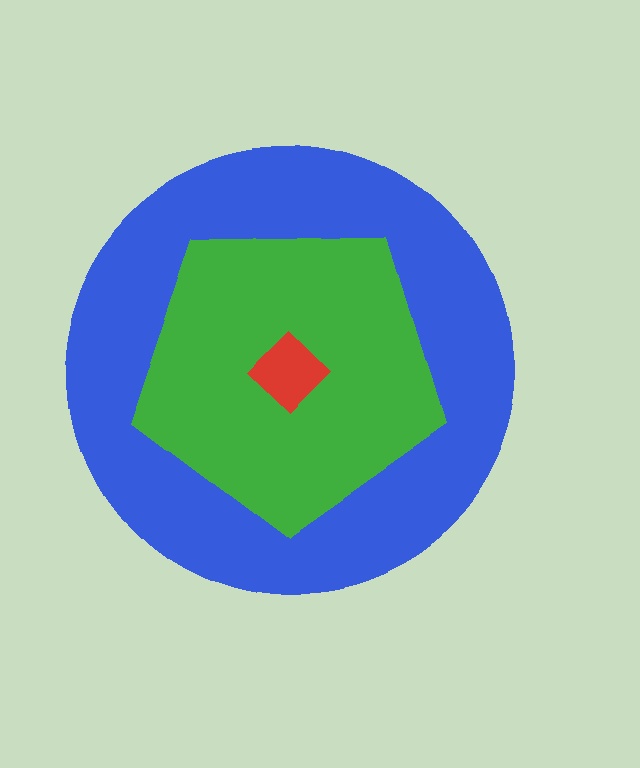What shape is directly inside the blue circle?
The green pentagon.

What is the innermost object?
The red diamond.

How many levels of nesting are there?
3.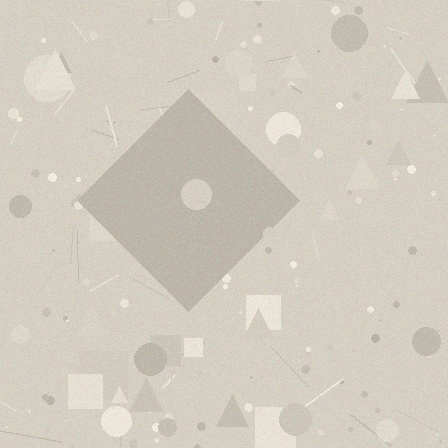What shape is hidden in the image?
A diamond is hidden in the image.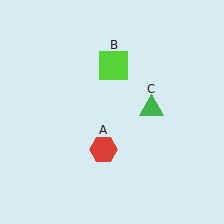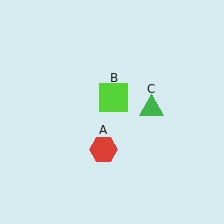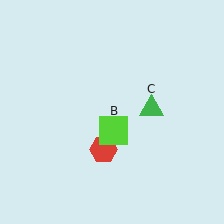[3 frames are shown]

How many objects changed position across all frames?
1 object changed position: lime square (object B).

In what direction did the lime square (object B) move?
The lime square (object B) moved down.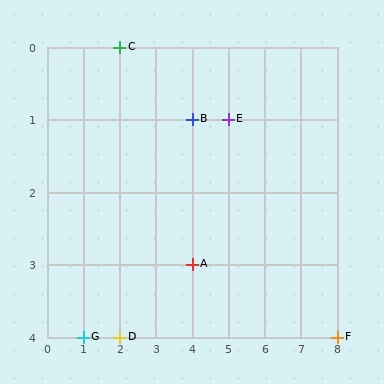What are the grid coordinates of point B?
Point B is at grid coordinates (4, 1).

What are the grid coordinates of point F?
Point F is at grid coordinates (8, 4).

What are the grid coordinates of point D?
Point D is at grid coordinates (2, 4).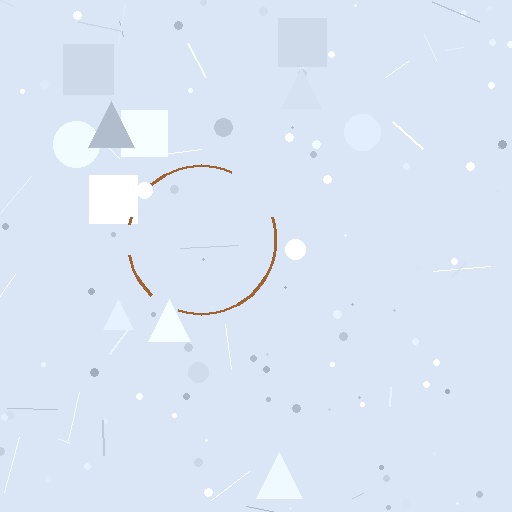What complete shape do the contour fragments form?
The contour fragments form a circle.